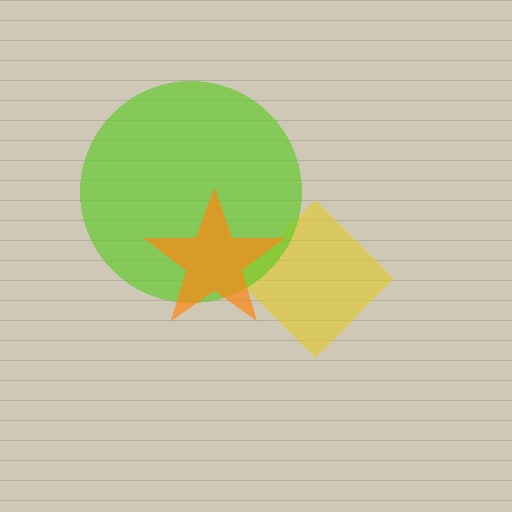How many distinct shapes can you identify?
There are 3 distinct shapes: a yellow diamond, a lime circle, an orange star.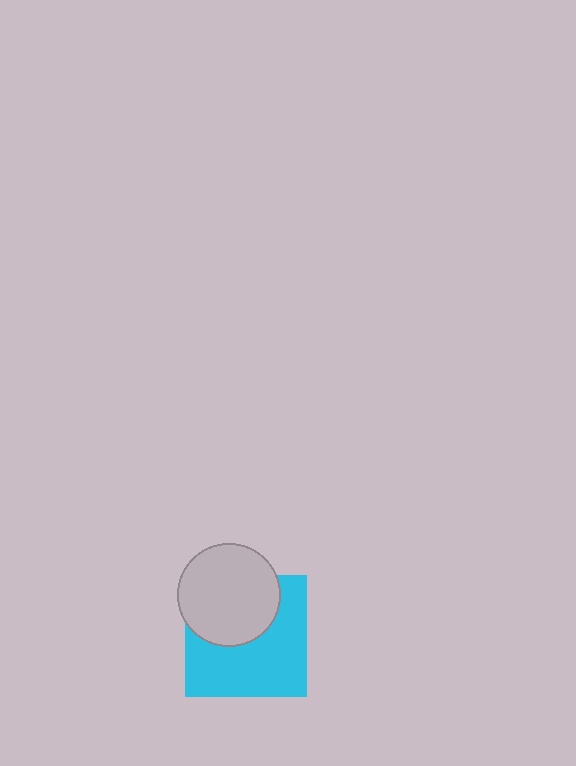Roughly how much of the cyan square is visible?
About half of it is visible (roughly 60%).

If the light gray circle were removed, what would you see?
You would see the complete cyan square.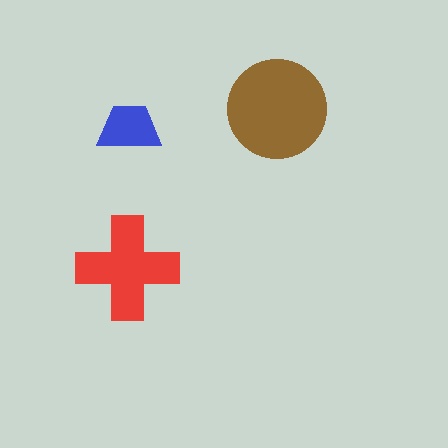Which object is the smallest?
The blue trapezoid.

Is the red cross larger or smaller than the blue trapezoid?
Larger.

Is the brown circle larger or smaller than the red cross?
Larger.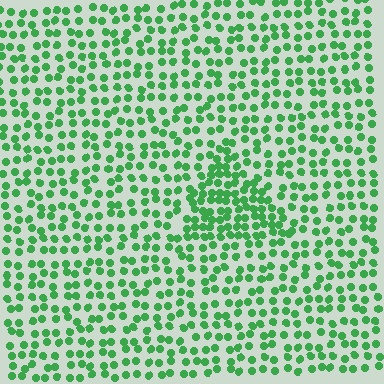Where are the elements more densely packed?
The elements are more densely packed inside the triangle boundary.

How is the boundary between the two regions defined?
The boundary is defined by a change in element density (approximately 1.8x ratio). All elements are the same color, size, and shape.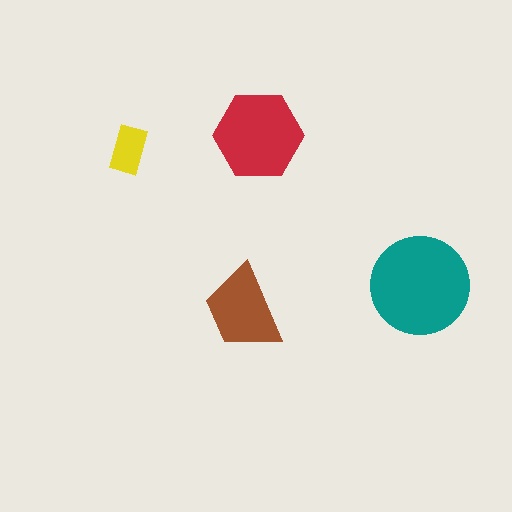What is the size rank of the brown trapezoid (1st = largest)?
3rd.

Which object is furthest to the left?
The yellow rectangle is leftmost.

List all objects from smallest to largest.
The yellow rectangle, the brown trapezoid, the red hexagon, the teal circle.